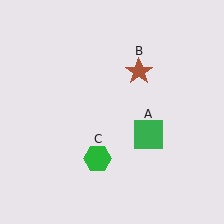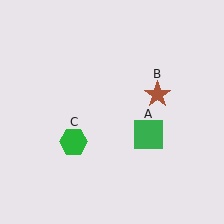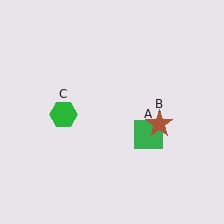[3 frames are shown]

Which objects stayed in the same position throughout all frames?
Green square (object A) remained stationary.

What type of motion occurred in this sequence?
The brown star (object B), green hexagon (object C) rotated clockwise around the center of the scene.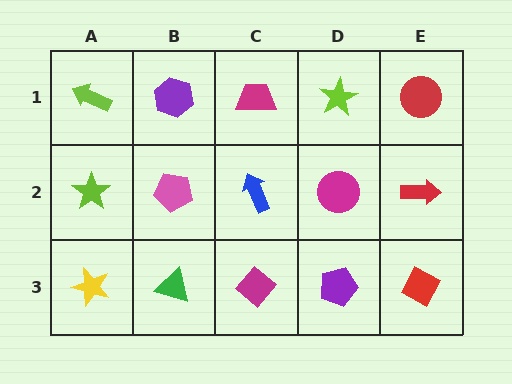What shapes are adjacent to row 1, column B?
A pink pentagon (row 2, column B), a lime arrow (row 1, column A), a magenta trapezoid (row 1, column C).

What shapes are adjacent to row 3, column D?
A magenta circle (row 2, column D), a magenta diamond (row 3, column C), a red diamond (row 3, column E).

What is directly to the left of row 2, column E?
A magenta circle.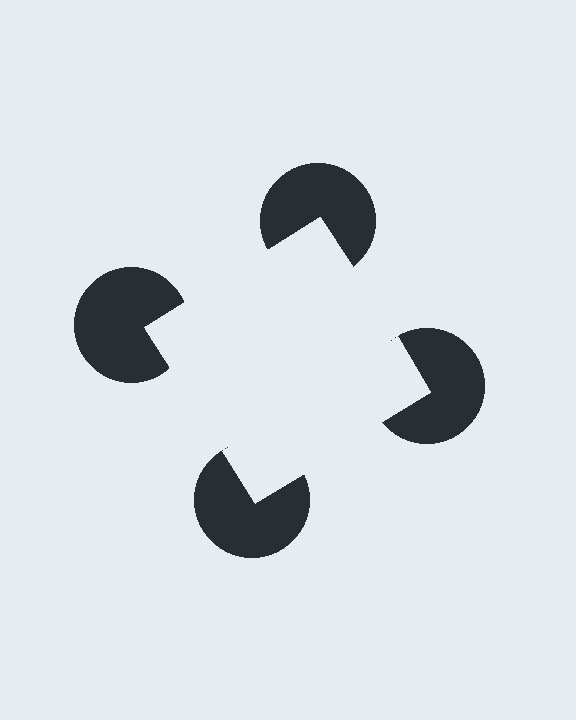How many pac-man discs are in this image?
There are 4 — one at each vertex of the illusory square.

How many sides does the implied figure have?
4 sides.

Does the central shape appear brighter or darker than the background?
It typically appears slightly brighter than the background, even though no actual brightness change is drawn.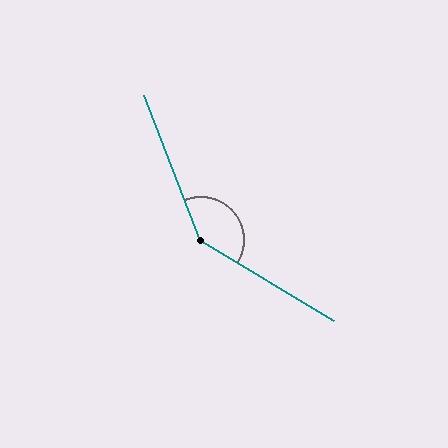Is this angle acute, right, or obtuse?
It is obtuse.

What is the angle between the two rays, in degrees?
Approximately 143 degrees.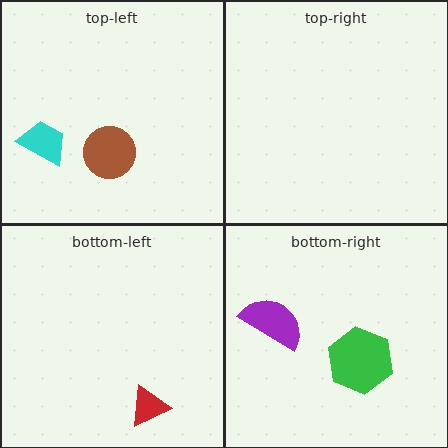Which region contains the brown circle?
The top-left region.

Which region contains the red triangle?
The bottom-left region.